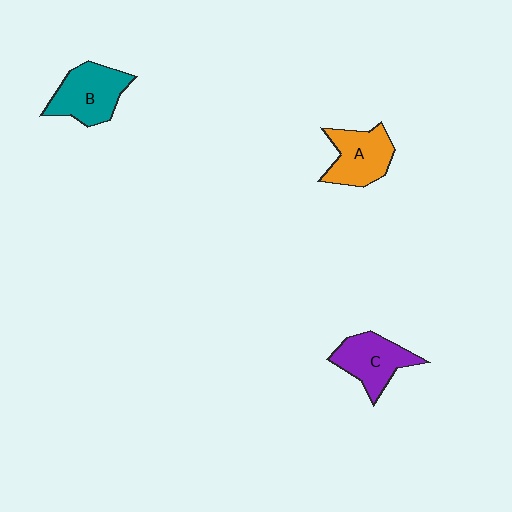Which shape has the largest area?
Shape B (teal).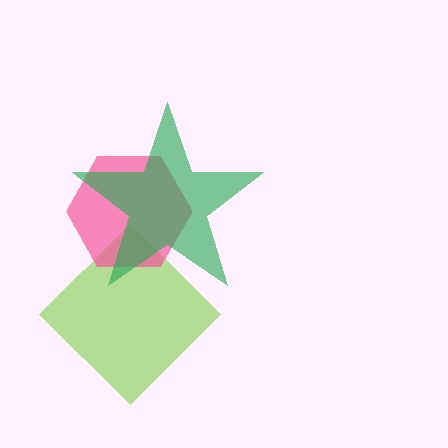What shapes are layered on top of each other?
The layered shapes are: a lime diamond, a pink hexagon, a green star.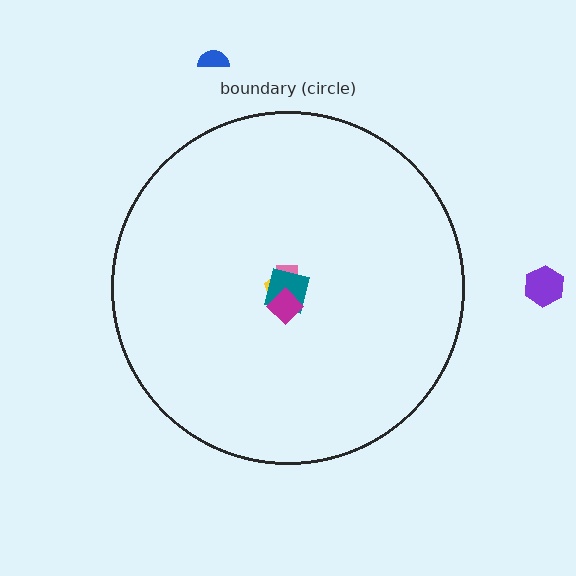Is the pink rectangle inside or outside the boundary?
Inside.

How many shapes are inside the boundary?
4 inside, 2 outside.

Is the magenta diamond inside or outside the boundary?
Inside.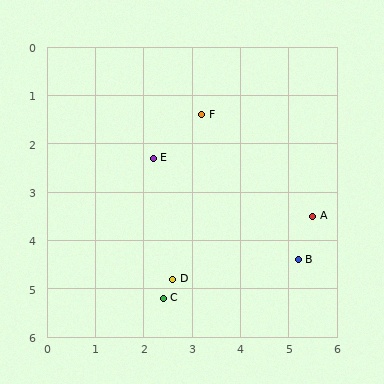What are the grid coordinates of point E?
Point E is at approximately (2.2, 2.3).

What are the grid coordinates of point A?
Point A is at approximately (5.5, 3.5).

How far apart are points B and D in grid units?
Points B and D are about 2.6 grid units apart.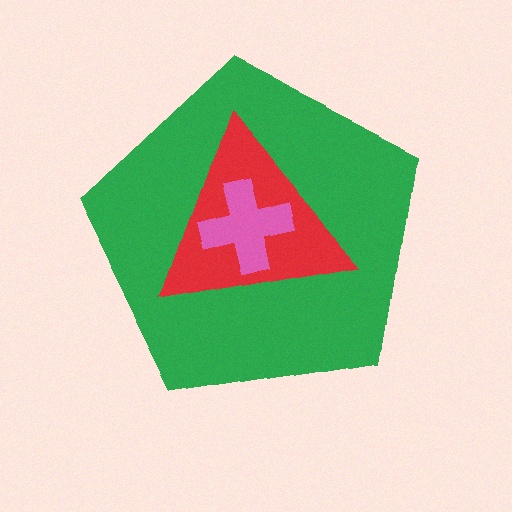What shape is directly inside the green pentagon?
The red triangle.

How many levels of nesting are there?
3.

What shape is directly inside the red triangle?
The pink cross.